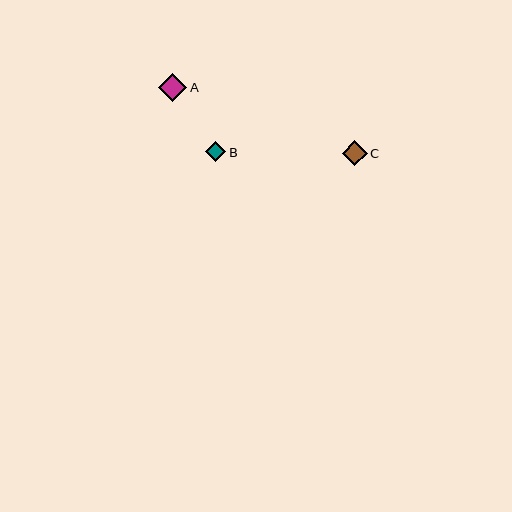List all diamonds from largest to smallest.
From largest to smallest: A, C, B.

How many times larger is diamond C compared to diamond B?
Diamond C is approximately 1.2 times the size of diamond B.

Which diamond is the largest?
Diamond A is the largest with a size of approximately 28 pixels.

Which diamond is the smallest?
Diamond B is the smallest with a size of approximately 21 pixels.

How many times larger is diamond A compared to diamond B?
Diamond A is approximately 1.4 times the size of diamond B.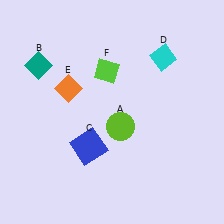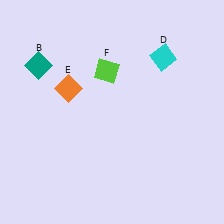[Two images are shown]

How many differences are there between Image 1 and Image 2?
There are 2 differences between the two images.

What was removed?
The lime circle (A), the blue square (C) were removed in Image 2.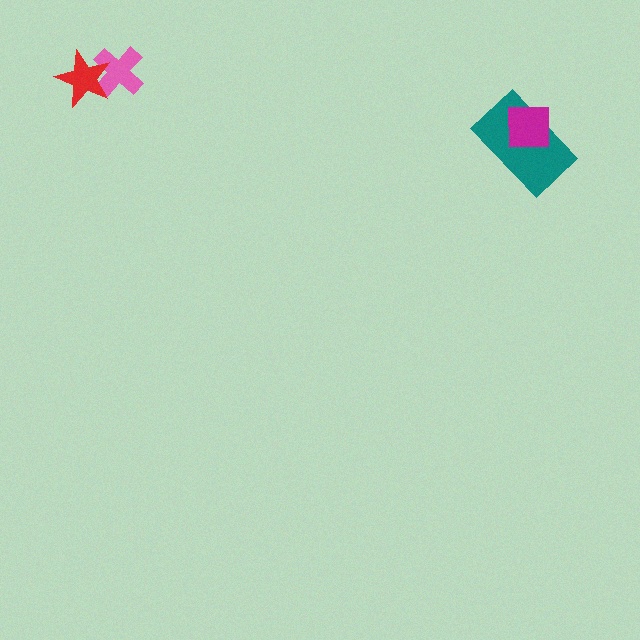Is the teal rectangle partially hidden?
Yes, it is partially covered by another shape.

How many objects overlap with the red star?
1 object overlaps with the red star.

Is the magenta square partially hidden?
No, no other shape covers it.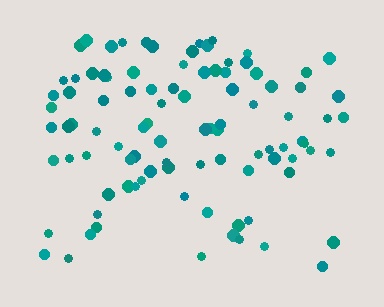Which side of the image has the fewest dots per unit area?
The bottom.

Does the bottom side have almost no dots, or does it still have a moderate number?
Still a moderate number, just noticeably fewer than the top.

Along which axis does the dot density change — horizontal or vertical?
Vertical.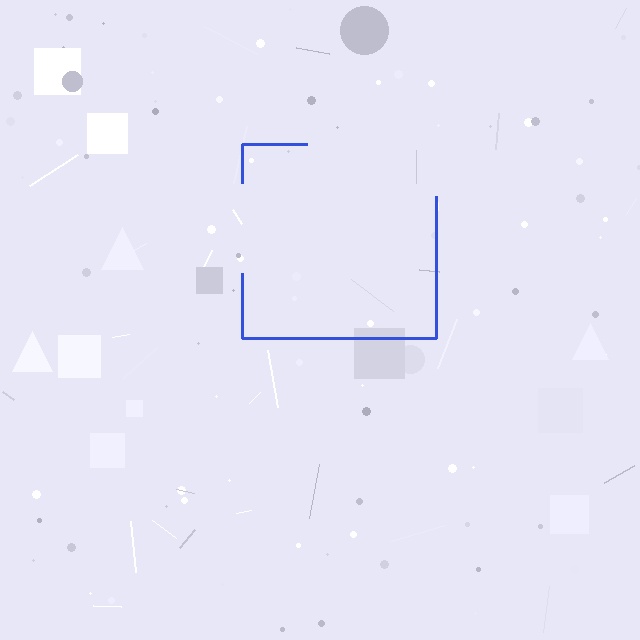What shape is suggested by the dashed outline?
The dashed outline suggests a square.